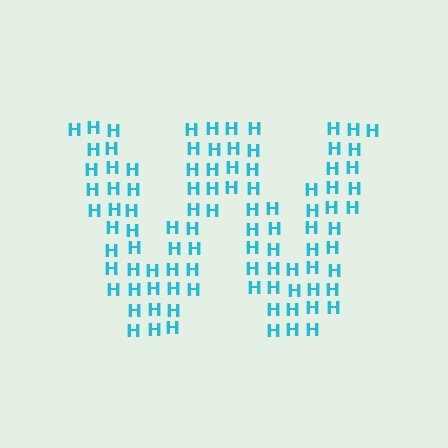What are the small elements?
The small elements are letter H's.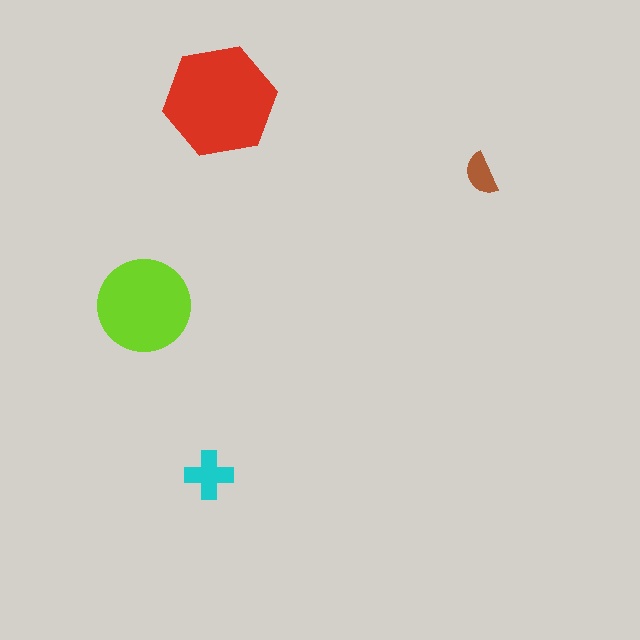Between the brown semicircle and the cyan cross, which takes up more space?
The cyan cross.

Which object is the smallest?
The brown semicircle.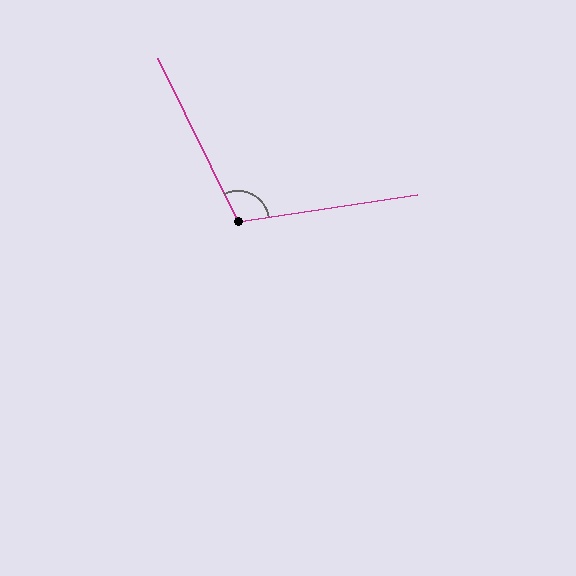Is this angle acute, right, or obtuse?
It is obtuse.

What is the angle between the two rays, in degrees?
Approximately 107 degrees.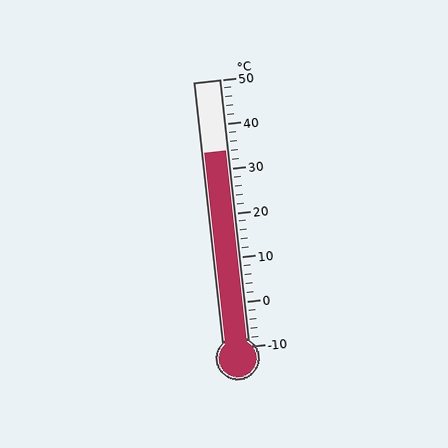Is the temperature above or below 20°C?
The temperature is above 20°C.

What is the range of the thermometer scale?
The thermometer scale ranges from -10°C to 50°C.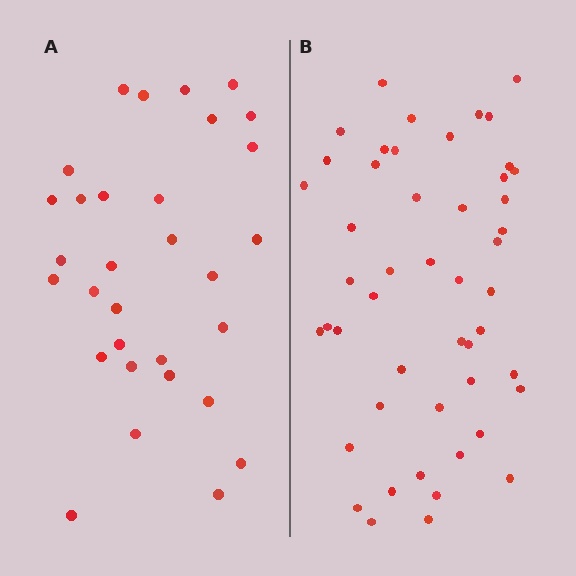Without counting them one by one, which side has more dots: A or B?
Region B (the right region) has more dots.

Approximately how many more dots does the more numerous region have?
Region B has approximately 20 more dots than region A.